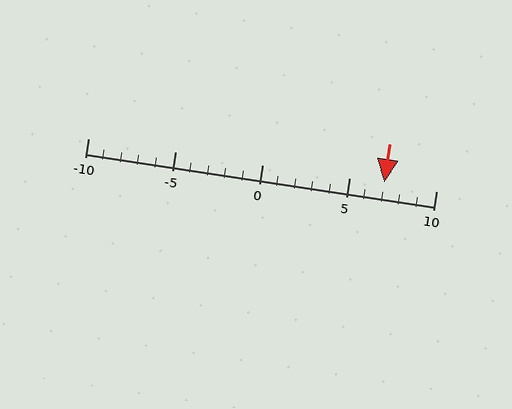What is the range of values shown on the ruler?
The ruler shows values from -10 to 10.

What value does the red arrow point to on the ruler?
The red arrow points to approximately 7.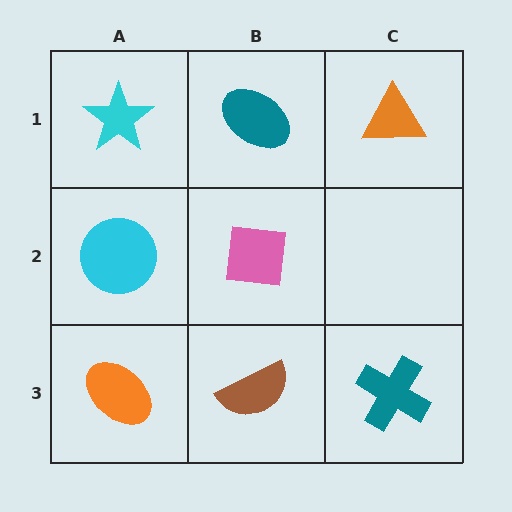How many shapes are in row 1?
3 shapes.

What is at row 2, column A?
A cyan circle.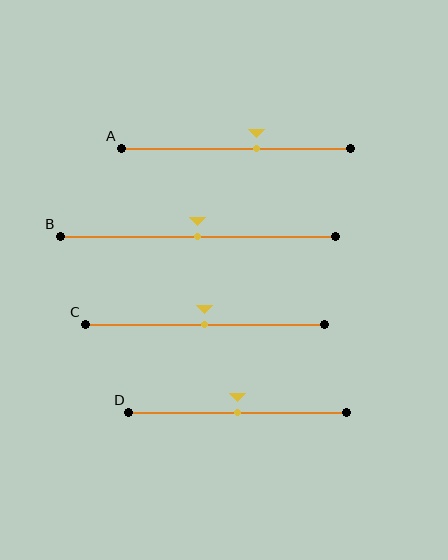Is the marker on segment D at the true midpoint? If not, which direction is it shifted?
Yes, the marker on segment D is at the true midpoint.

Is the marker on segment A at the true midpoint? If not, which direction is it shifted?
No, the marker on segment A is shifted to the right by about 9% of the segment length.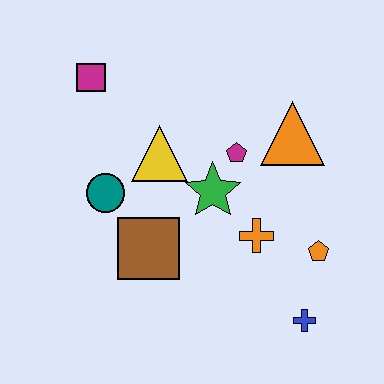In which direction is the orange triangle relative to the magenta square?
The orange triangle is to the right of the magenta square.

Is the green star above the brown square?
Yes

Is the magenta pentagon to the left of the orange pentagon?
Yes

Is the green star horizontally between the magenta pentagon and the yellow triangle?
Yes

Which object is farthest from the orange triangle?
The magenta square is farthest from the orange triangle.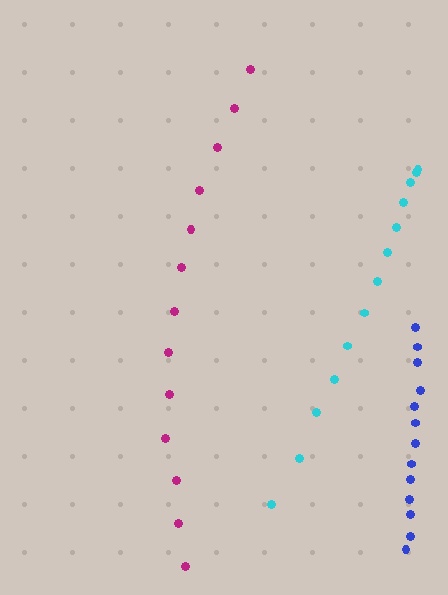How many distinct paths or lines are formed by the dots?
There are 3 distinct paths.